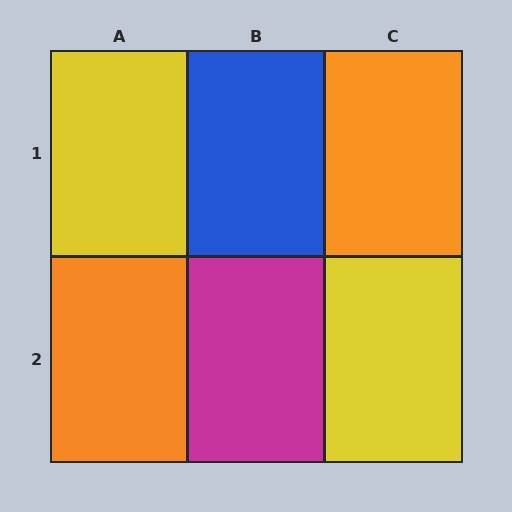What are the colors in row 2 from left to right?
Orange, magenta, yellow.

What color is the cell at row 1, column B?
Blue.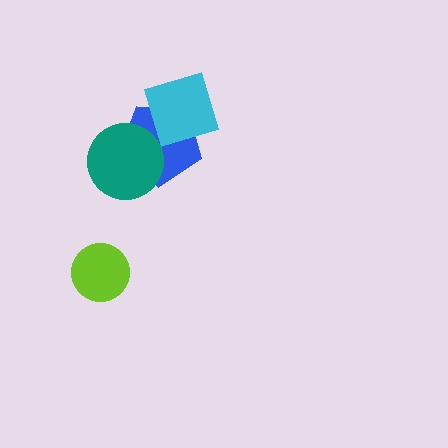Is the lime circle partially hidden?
No, no other shape covers it.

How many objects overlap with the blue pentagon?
2 objects overlap with the blue pentagon.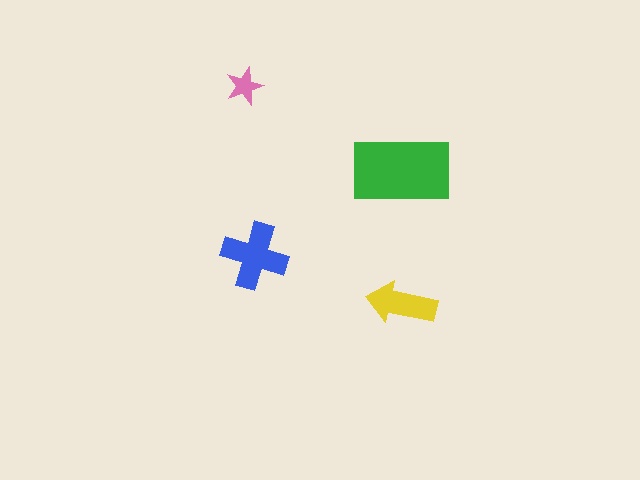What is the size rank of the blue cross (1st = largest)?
2nd.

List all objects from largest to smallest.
The green rectangle, the blue cross, the yellow arrow, the pink star.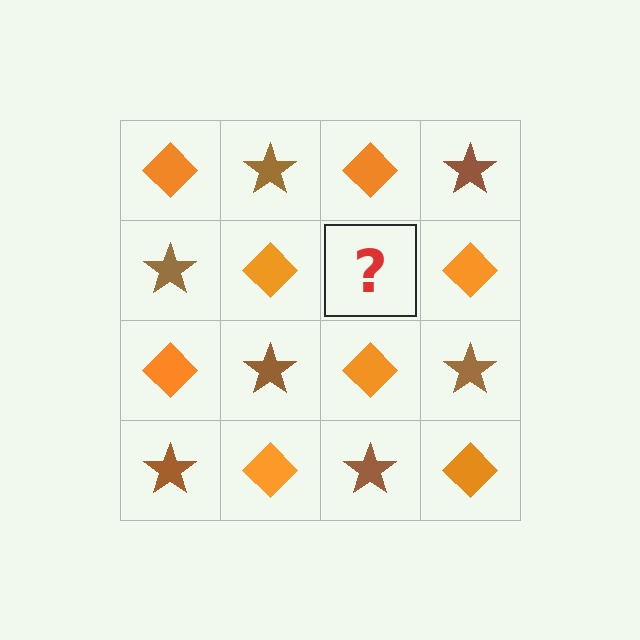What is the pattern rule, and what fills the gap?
The rule is that it alternates orange diamond and brown star in a checkerboard pattern. The gap should be filled with a brown star.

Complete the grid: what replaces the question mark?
The question mark should be replaced with a brown star.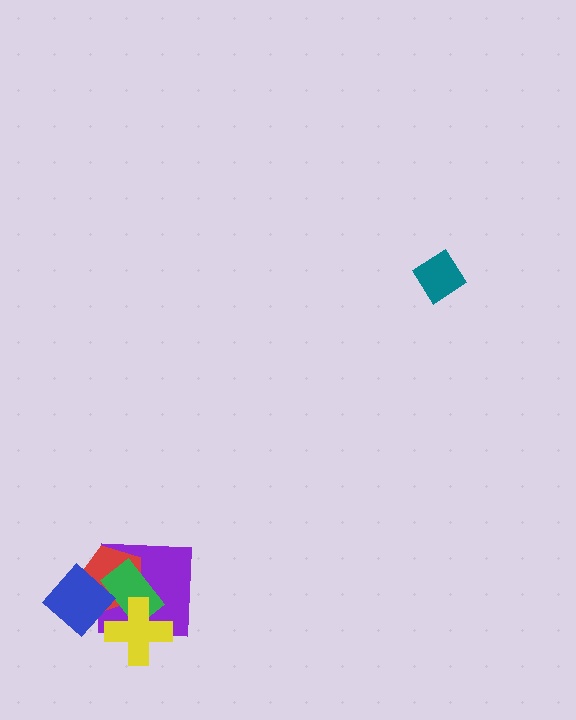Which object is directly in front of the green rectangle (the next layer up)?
The yellow cross is directly in front of the green rectangle.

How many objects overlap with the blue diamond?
3 objects overlap with the blue diamond.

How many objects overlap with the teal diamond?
0 objects overlap with the teal diamond.